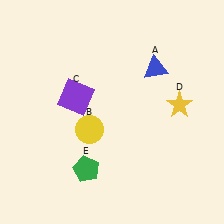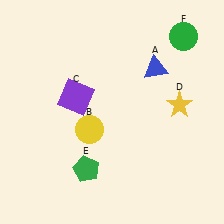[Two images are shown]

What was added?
A green circle (F) was added in Image 2.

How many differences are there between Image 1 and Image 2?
There is 1 difference between the two images.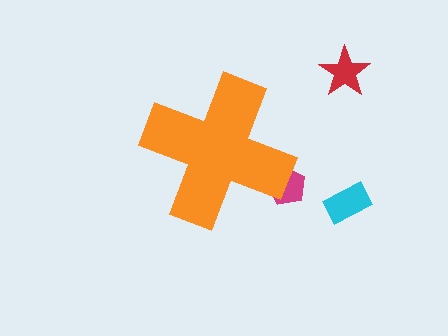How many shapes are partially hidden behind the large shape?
1 shape is partially hidden.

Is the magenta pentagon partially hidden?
Yes, the magenta pentagon is partially hidden behind the orange cross.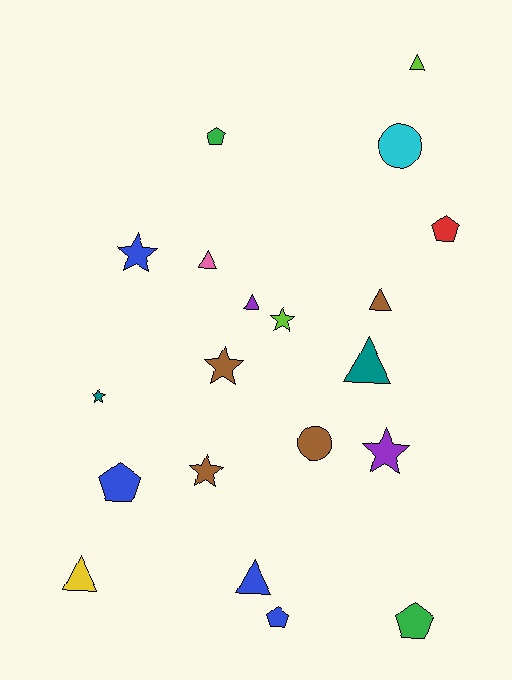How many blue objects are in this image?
There are 4 blue objects.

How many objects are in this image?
There are 20 objects.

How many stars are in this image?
There are 6 stars.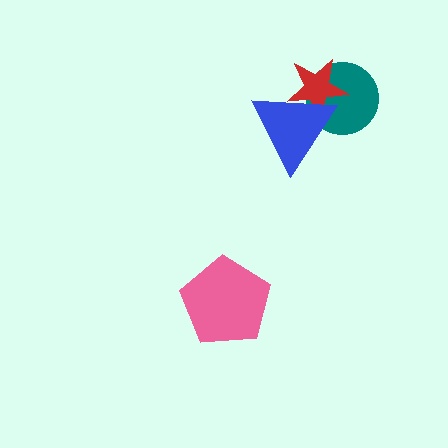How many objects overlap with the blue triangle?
2 objects overlap with the blue triangle.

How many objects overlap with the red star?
2 objects overlap with the red star.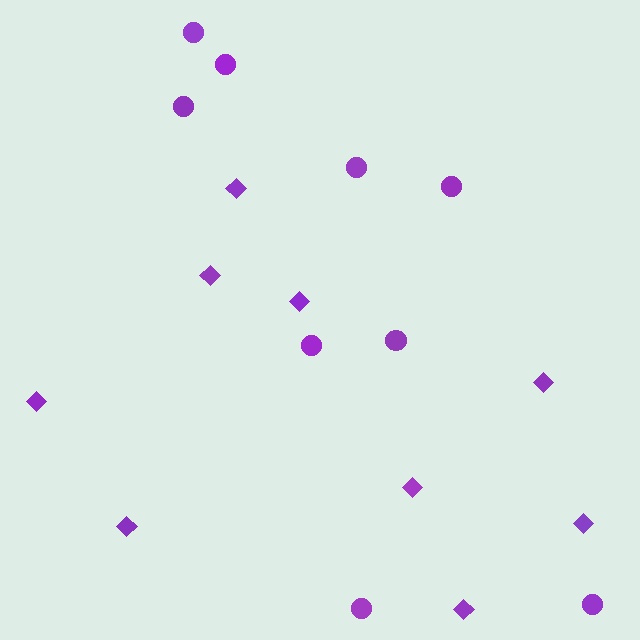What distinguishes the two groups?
There are 2 groups: one group of diamonds (9) and one group of circles (9).